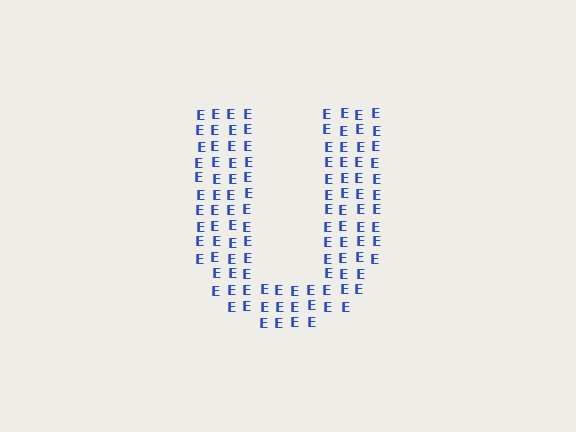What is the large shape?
The large shape is the letter U.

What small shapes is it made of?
It is made of small letter E's.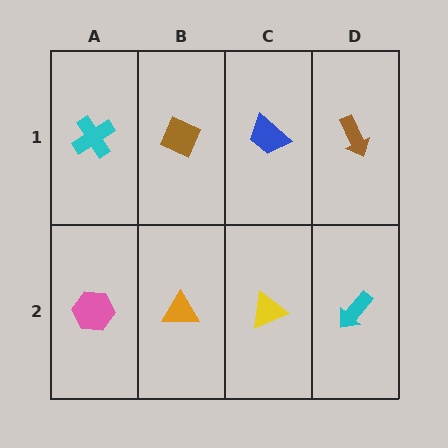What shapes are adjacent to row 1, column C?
A yellow triangle (row 2, column C), a brown diamond (row 1, column B), a brown arrow (row 1, column D).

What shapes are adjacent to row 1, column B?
An orange triangle (row 2, column B), a cyan cross (row 1, column A), a blue trapezoid (row 1, column C).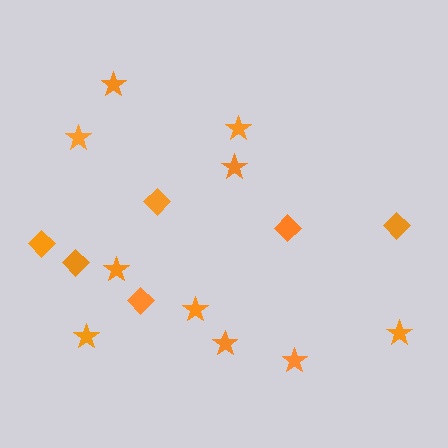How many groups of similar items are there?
There are 2 groups: one group of diamonds (6) and one group of stars (10).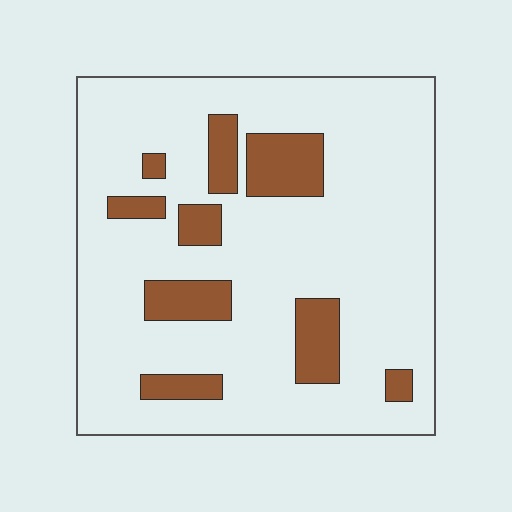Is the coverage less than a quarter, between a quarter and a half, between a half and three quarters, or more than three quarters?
Less than a quarter.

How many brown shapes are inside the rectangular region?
9.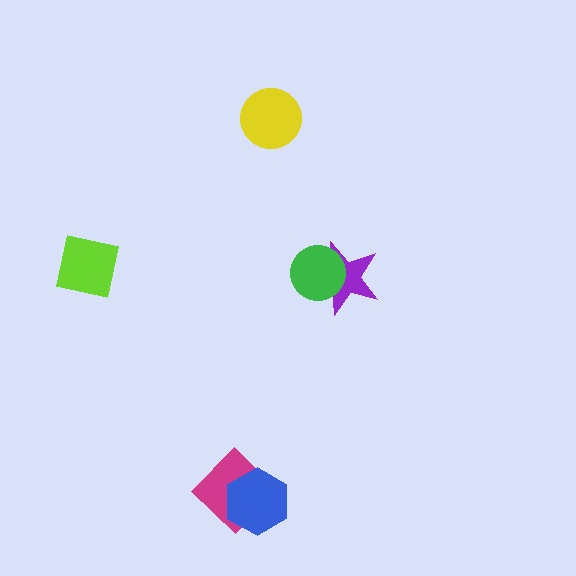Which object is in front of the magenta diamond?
The blue hexagon is in front of the magenta diamond.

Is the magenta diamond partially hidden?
Yes, it is partially covered by another shape.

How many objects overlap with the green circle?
1 object overlaps with the green circle.